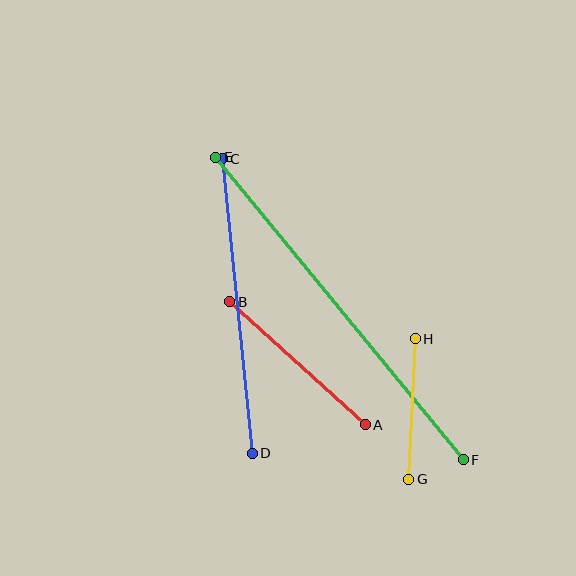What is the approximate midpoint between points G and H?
The midpoint is at approximately (412, 409) pixels.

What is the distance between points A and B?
The distance is approximately 183 pixels.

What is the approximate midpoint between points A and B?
The midpoint is at approximately (298, 363) pixels.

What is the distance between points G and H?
The distance is approximately 141 pixels.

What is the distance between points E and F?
The distance is approximately 390 pixels.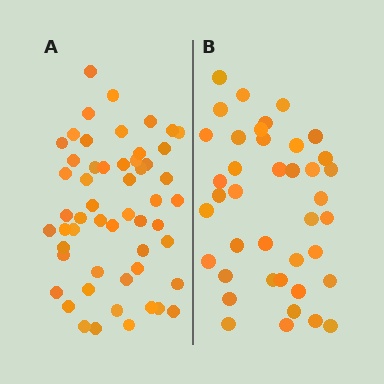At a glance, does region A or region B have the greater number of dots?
Region A (the left region) has more dots.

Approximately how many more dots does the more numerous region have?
Region A has approximately 15 more dots than region B.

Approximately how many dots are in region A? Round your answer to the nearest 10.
About 50 dots. (The exact count is 54, which rounds to 50.)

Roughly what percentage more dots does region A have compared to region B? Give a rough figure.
About 35% more.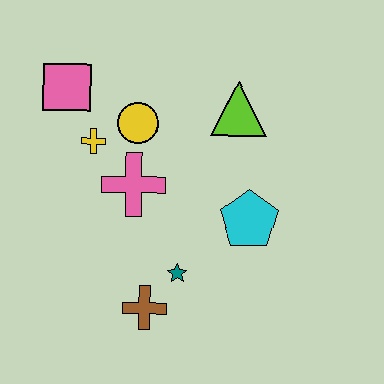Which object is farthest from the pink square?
The brown cross is farthest from the pink square.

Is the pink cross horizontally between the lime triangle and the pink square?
Yes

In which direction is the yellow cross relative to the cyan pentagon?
The yellow cross is to the left of the cyan pentagon.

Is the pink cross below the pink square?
Yes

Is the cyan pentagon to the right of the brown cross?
Yes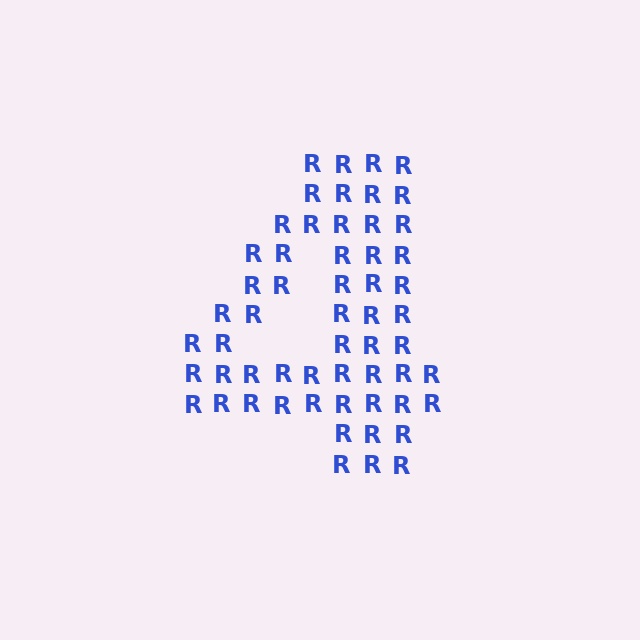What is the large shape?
The large shape is the digit 4.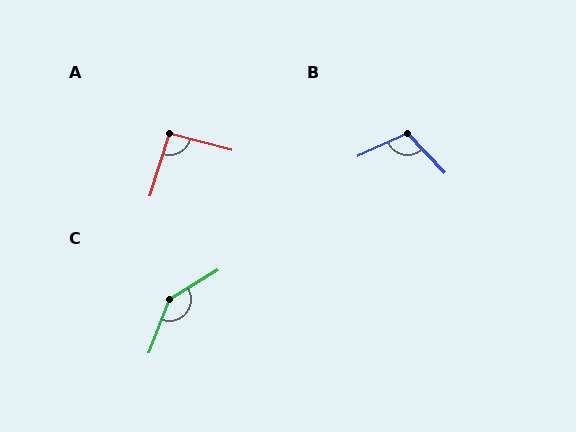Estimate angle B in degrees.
Approximately 109 degrees.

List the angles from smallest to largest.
A (93°), B (109°), C (142°).